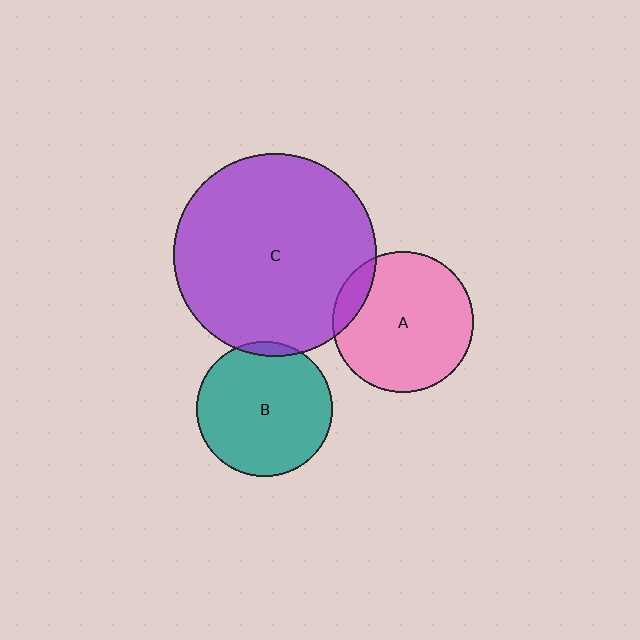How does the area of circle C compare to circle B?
Approximately 2.2 times.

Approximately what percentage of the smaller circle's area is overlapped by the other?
Approximately 5%.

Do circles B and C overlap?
Yes.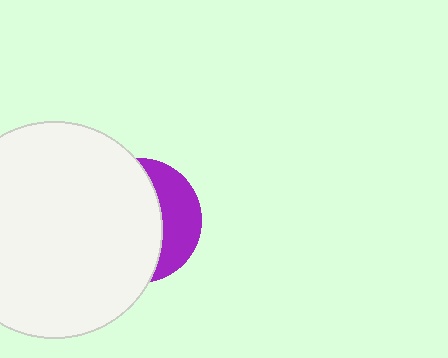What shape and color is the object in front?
The object in front is a white circle.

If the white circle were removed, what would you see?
You would see the complete purple circle.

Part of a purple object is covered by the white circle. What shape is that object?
It is a circle.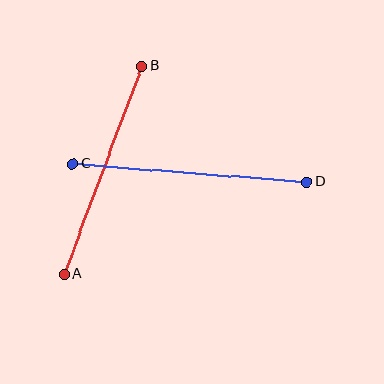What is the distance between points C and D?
The distance is approximately 235 pixels.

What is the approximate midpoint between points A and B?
The midpoint is at approximately (103, 170) pixels.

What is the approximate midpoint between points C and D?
The midpoint is at approximately (189, 173) pixels.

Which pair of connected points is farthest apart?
Points C and D are farthest apart.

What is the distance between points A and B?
The distance is approximately 222 pixels.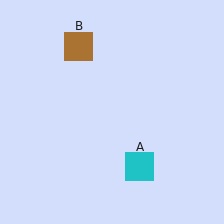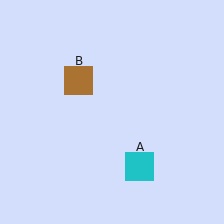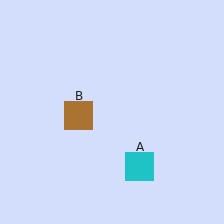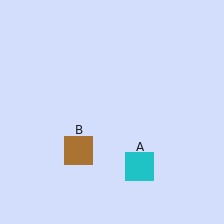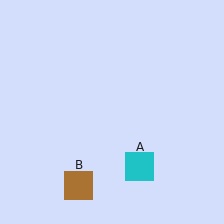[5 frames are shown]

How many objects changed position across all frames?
1 object changed position: brown square (object B).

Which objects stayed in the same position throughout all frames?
Cyan square (object A) remained stationary.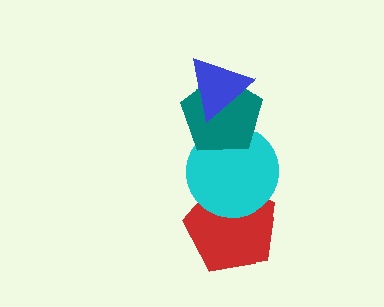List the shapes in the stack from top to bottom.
From top to bottom: the blue triangle, the teal pentagon, the cyan circle, the red pentagon.